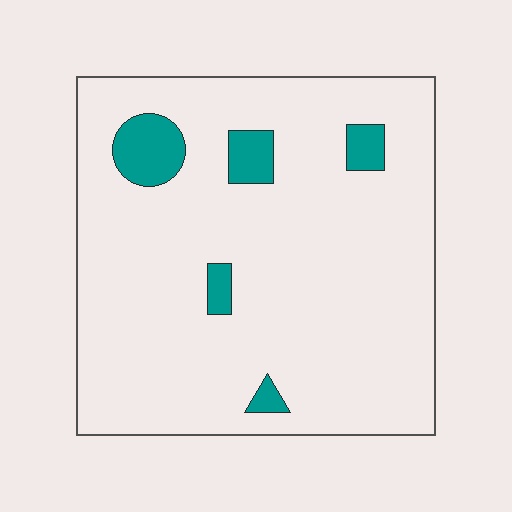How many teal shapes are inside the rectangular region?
5.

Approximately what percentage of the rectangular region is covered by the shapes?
Approximately 10%.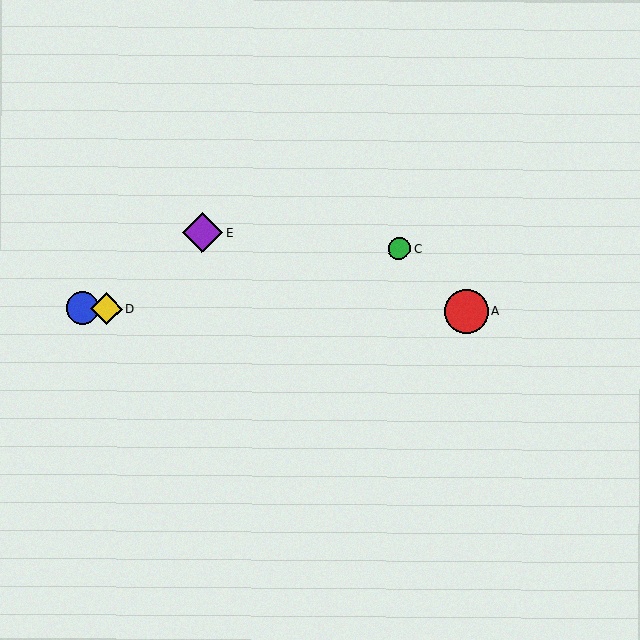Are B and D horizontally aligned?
Yes, both are at y≈308.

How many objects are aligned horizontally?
3 objects (A, B, D) are aligned horizontally.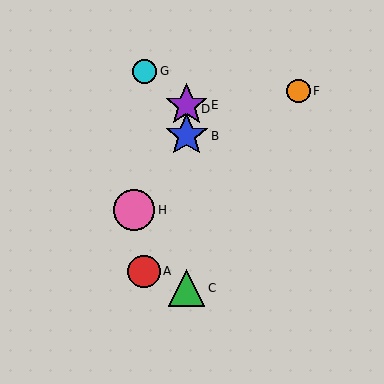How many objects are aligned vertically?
4 objects (B, C, D, E) are aligned vertically.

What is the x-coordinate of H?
Object H is at x≈134.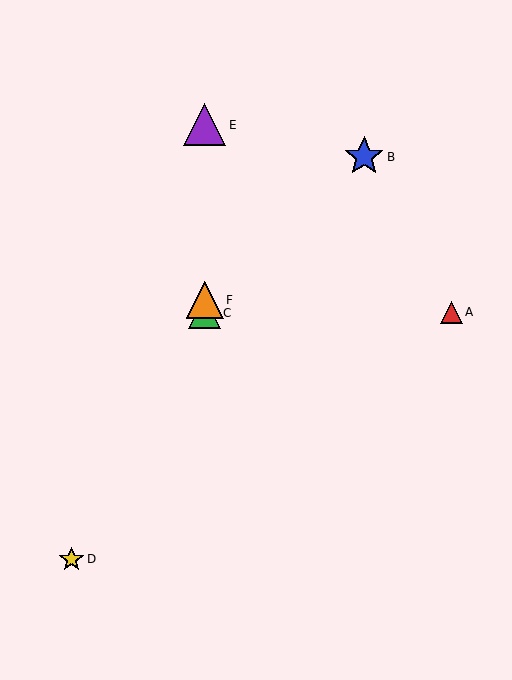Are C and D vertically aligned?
No, C is at x≈205 and D is at x≈72.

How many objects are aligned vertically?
3 objects (C, E, F) are aligned vertically.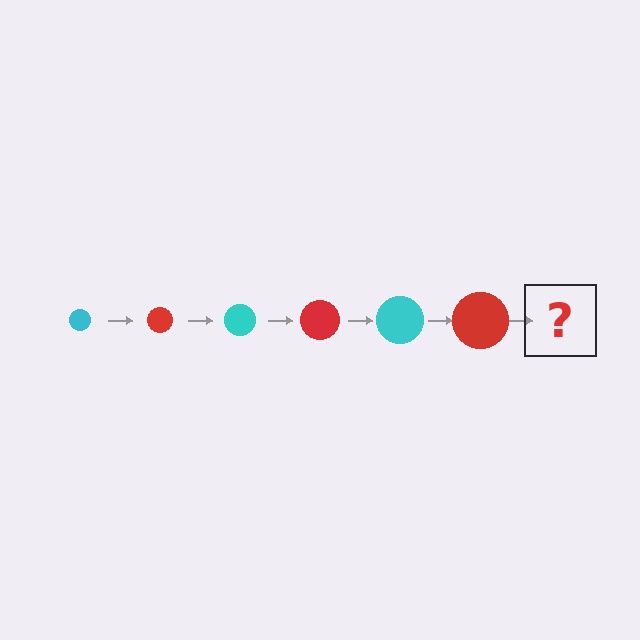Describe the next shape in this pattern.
It should be a cyan circle, larger than the previous one.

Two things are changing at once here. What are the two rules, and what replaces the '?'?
The two rules are that the circle grows larger each step and the color cycles through cyan and red. The '?' should be a cyan circle, larger than the previous one.